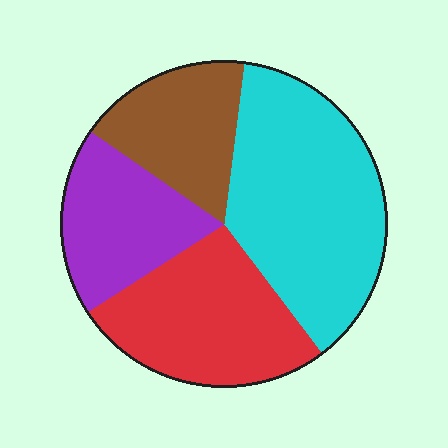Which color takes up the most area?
Cyan, at roughly 40%.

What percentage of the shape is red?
Red covers 26% of the shape.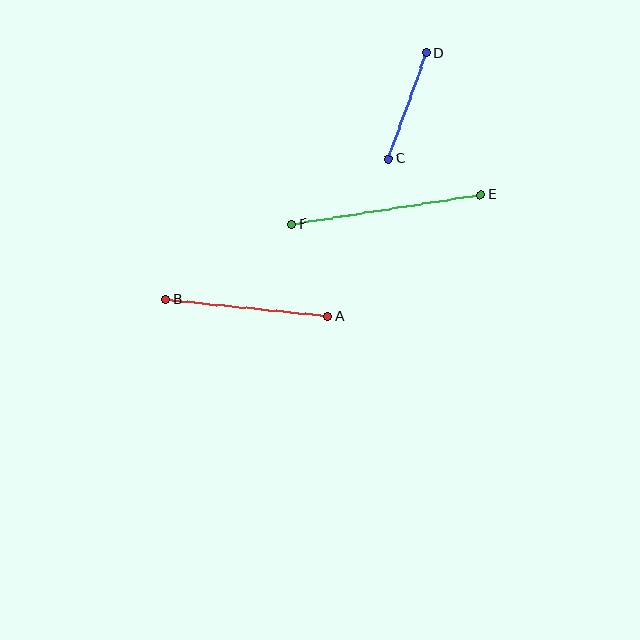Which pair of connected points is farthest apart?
Points E and F are farthest apart.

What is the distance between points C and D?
The distance is approximately 113 pixels.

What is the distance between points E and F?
The distance is approximately 192 pixels.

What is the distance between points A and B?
The distance is approximately 162 pixels.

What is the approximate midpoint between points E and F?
The midpoint is at approximately (386, 209) pixels.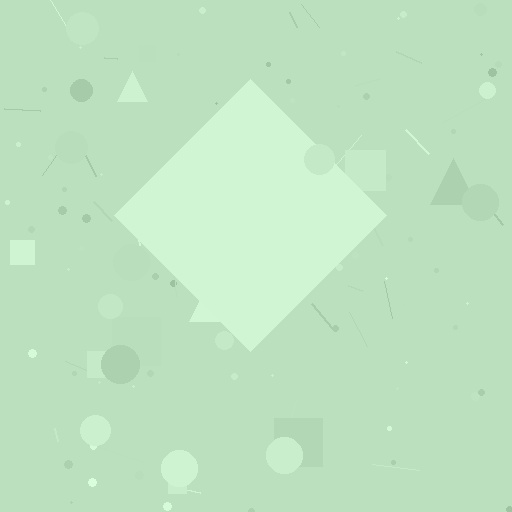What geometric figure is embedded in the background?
A diamond is embedded in the background.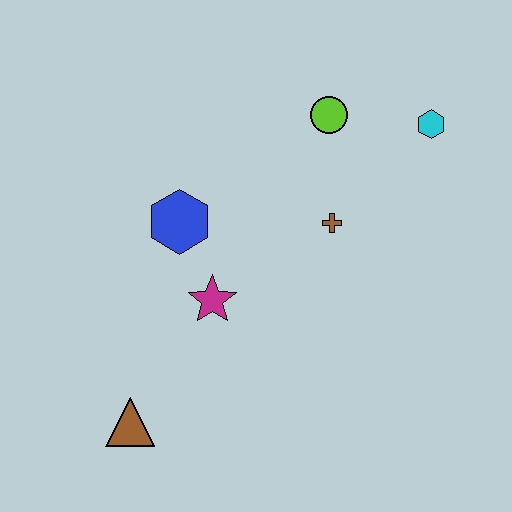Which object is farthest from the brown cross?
The brown triangle is farthest from the brown cross.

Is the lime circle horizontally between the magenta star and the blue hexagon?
No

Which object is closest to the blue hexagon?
The magenta star is closest to the blue hexagon.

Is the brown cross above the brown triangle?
Yes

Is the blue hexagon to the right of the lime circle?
No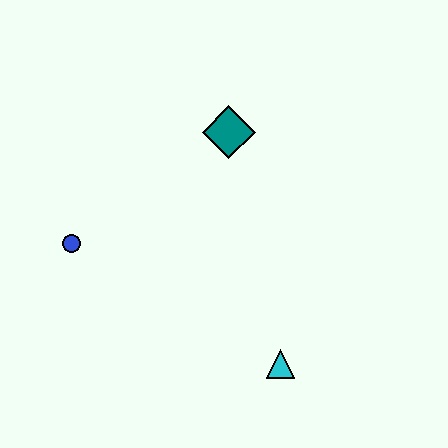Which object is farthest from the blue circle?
The cyan triangle is farthest from the blue circle.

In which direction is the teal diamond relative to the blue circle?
The teal diamond is to the right of the blue circle.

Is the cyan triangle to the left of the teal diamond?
No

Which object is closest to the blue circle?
The teal diamond is closest to the blue circle.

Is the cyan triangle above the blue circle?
No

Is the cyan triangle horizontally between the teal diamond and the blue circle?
No